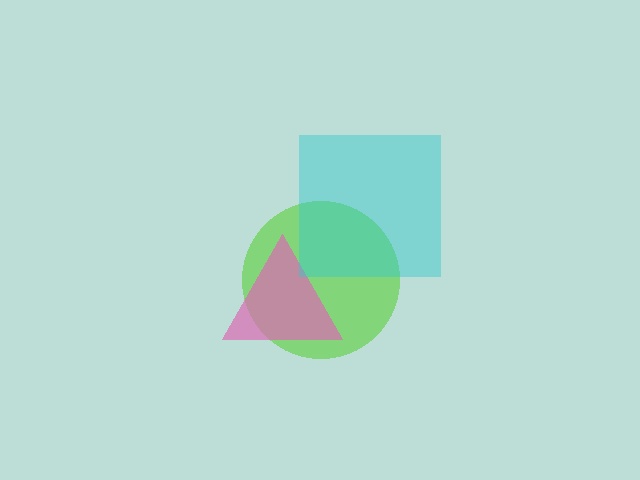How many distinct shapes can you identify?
There are 3 distinct shapes: a lime circle, a pink triangle, a cyan square.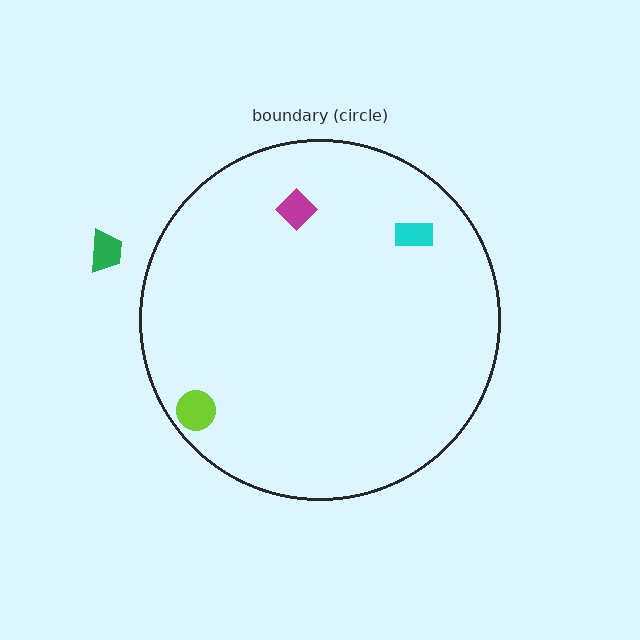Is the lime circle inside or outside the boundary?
Inside.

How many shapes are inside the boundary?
3 inside, 1 outside.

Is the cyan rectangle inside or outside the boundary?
Inside.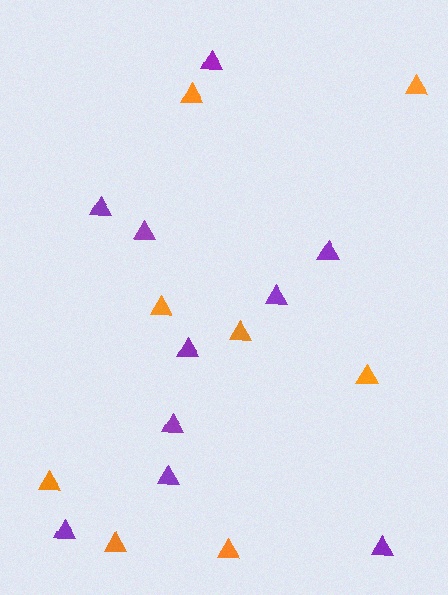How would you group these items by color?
There are 2 groups: one group of purple triangles (10) and one group of orange triangles (8).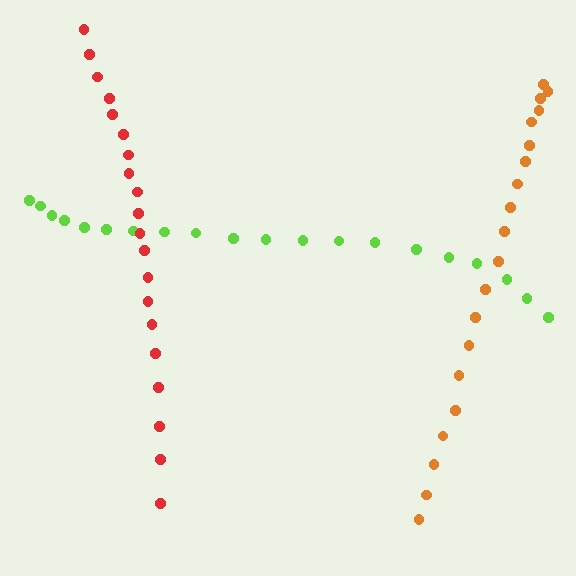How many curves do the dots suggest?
There are 3 distinct paths.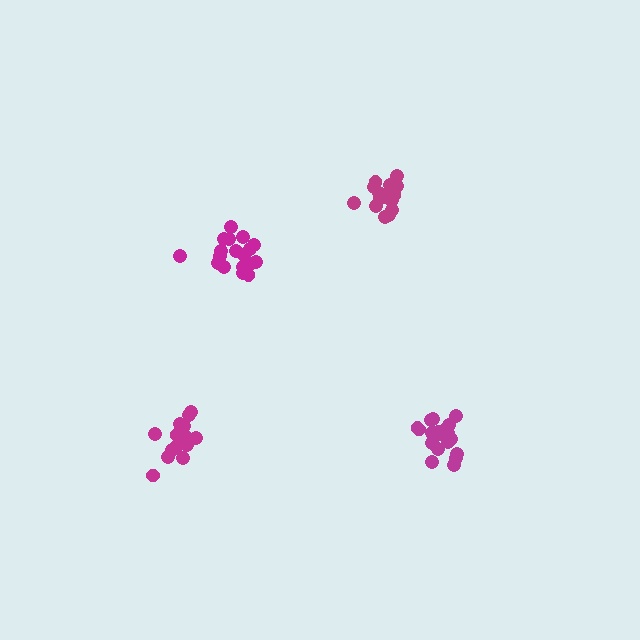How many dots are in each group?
Group 1: 17 dots, Group 2: 19 dots, Group 3: 19 dots, Group 4: 15 dots (70 total).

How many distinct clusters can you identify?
There are 4 distinct clusters.